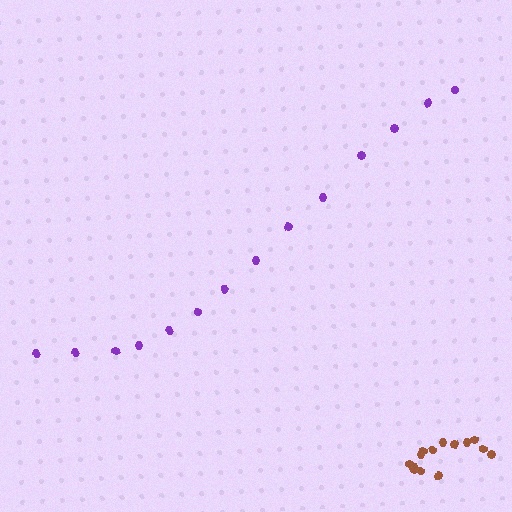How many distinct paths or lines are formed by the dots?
There are 2 distinct paths.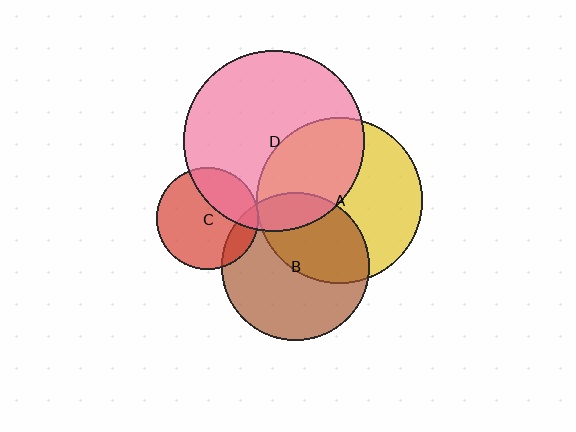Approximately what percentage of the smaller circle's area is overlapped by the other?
Approximately 45%.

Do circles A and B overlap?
Yes.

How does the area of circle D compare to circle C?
Approximately 3.1 times.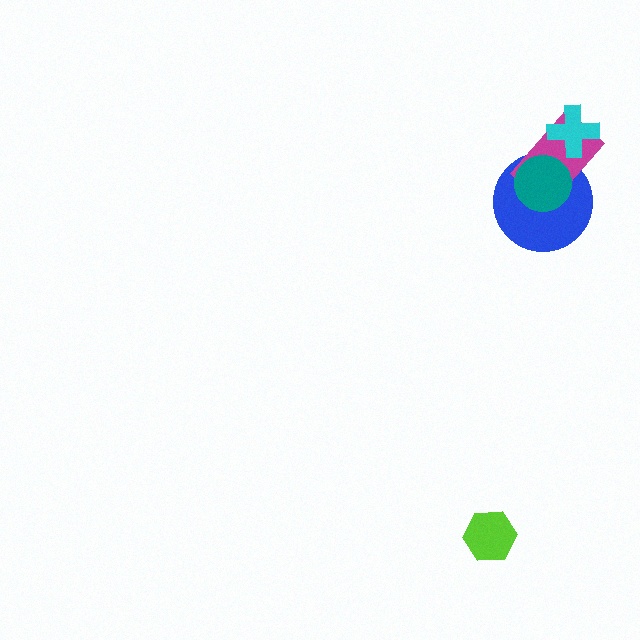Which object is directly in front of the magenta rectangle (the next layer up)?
The cyan cross is directly in front of the magenta rectangle.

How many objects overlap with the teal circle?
2 objects overlap with the teal circle.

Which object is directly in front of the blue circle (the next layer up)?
The magenta rectangle is directly in front of the blue circle.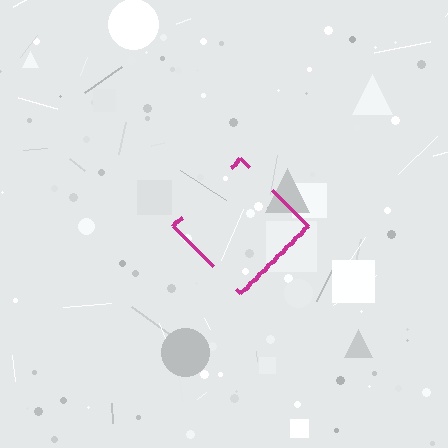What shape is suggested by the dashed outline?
The dashed outline suggests a diamond.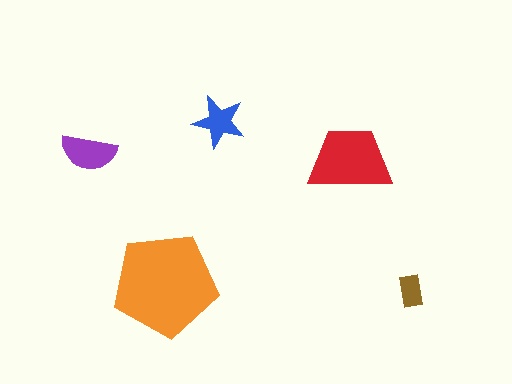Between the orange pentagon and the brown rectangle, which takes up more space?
The orange pentagon.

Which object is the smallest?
The brown rectangle.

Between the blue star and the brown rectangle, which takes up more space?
The blue star.